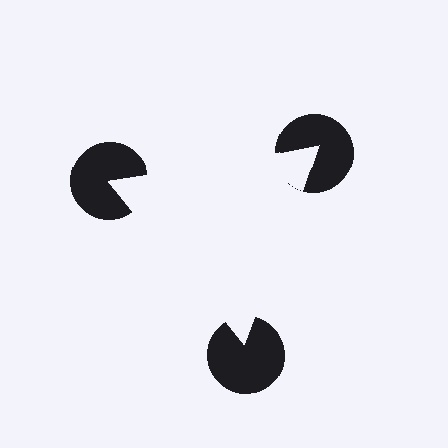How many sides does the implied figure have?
3 sides.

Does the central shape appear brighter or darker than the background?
It typically appears slightly brighter than the background, even though no actual brightness change is drawn.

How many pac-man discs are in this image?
There are 3 — one at each vertex of the illusory triangle.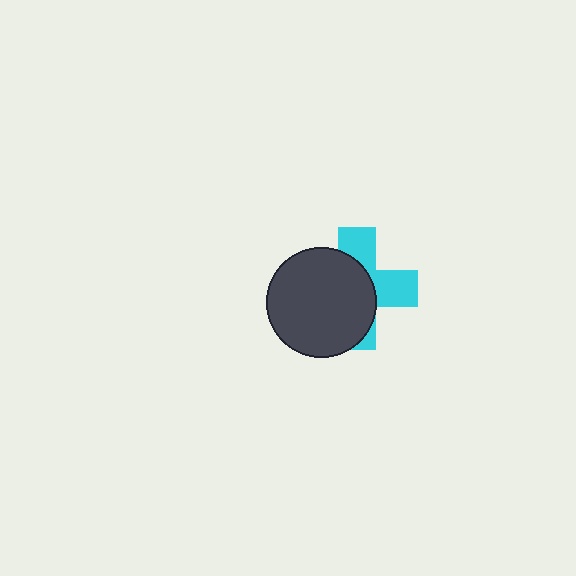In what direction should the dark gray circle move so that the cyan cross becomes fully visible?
The dark gray circle should move left. That is the shortest direction to clear the overlap and leave the cyan cross fully visible.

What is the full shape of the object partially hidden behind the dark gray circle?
The partially hidden object is a cyan cross.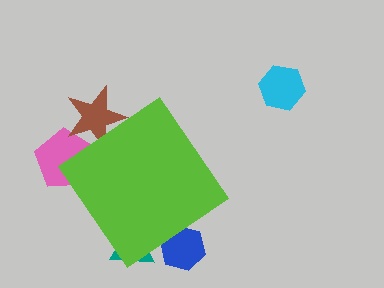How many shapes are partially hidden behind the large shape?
4 shapes are partially hidden.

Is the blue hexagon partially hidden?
Yes, the blue hexagon is partially hidden behind the lime diamond.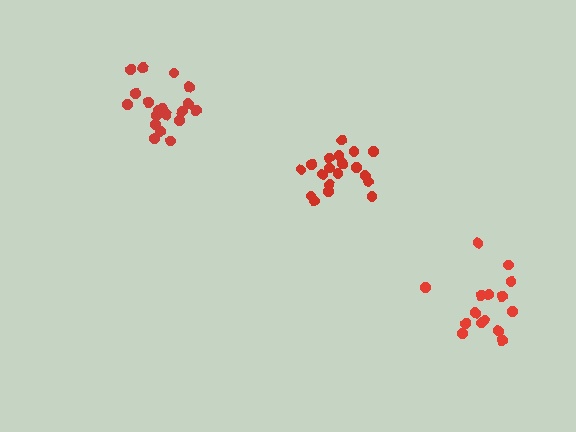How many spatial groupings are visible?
There are 3 spatial groupings.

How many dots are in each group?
Group 1: 20 dots, Group 2: 15 dots, Group 3: 19 dots (54 total).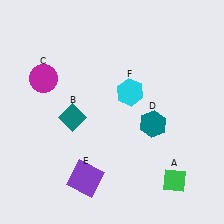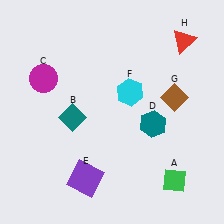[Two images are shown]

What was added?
A brown diamond (G), a red triangle (H) were added in Image 2.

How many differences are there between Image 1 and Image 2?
There are 2 differences between the two images.